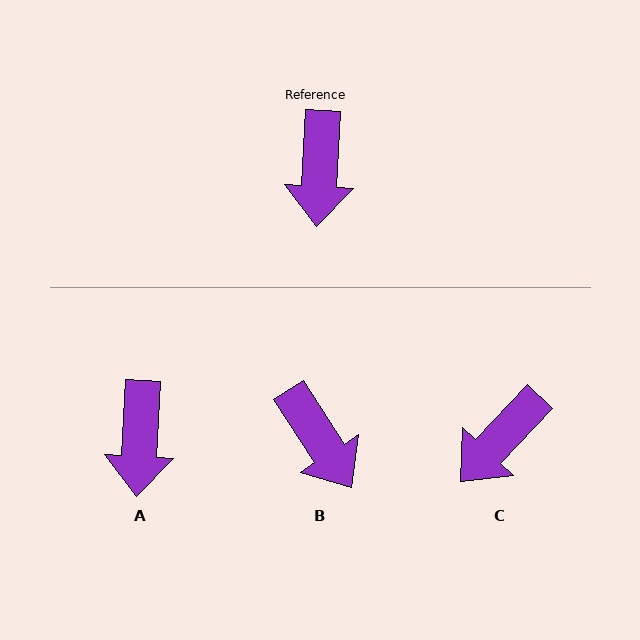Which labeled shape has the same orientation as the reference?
A.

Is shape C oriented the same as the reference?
No, it is off by about 40 degrees.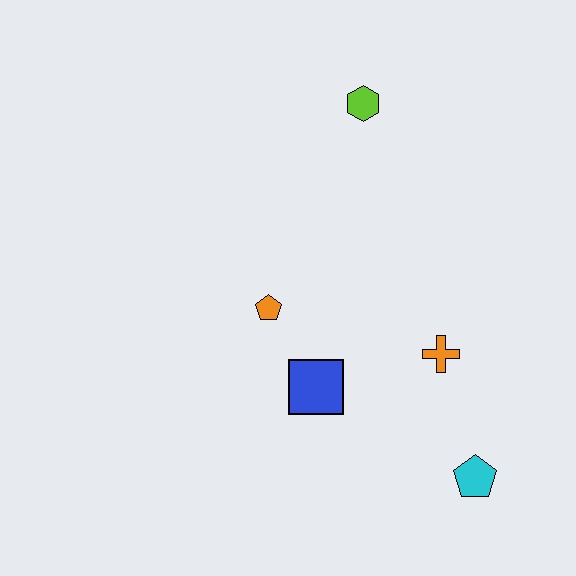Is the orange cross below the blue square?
No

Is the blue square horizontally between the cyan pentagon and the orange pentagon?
Yes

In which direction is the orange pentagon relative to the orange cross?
The orange pentagon is to the left of the orange cross.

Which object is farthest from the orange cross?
The lime hexagon is farthest from the orange cross.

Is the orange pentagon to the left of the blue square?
Yes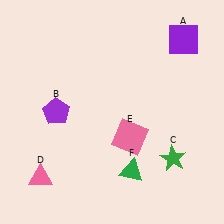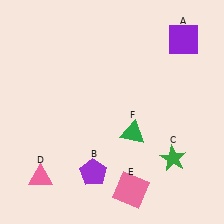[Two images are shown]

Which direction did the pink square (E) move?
The pink square (E) moved down.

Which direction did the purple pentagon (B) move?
The purple pentagon (B) moved down.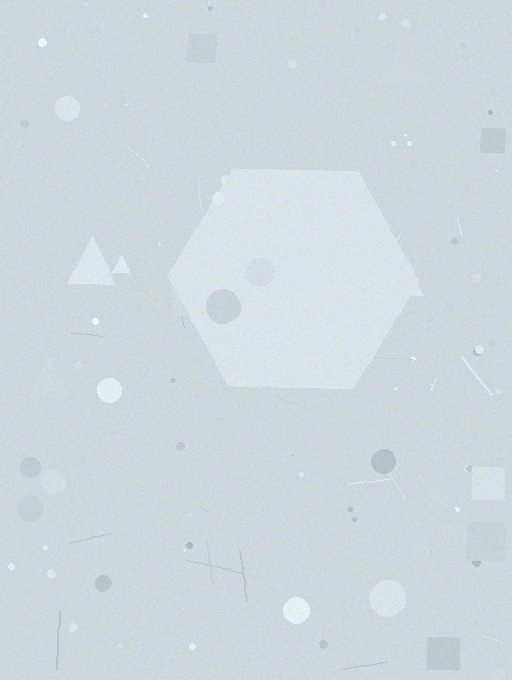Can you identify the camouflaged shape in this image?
The camouflaged shape is a hexagon.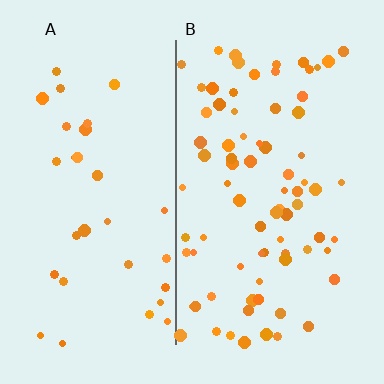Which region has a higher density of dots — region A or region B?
B (the right).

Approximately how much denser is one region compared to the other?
Approximately 2.4× — region B over region A.